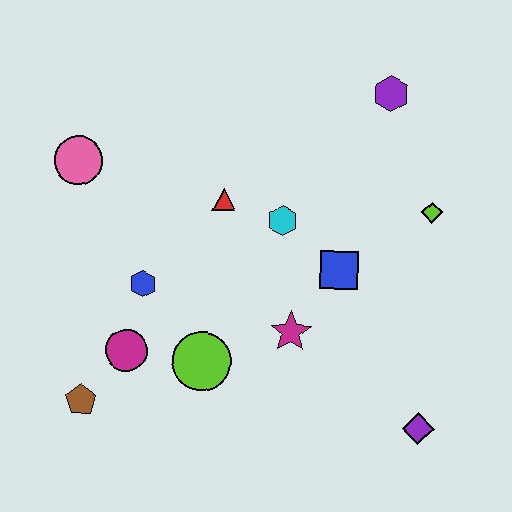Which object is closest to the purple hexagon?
The lime diamond is closest to the purple hexagon.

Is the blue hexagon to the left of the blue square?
Yes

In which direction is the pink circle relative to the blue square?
The pink circle is to the left of the blue square.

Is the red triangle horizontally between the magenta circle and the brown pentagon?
No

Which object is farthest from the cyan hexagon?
The brown pentagon is farthest from the cyan hexagon.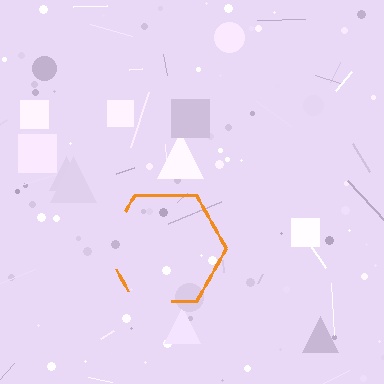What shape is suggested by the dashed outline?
The dashed outline suggests a hexagon.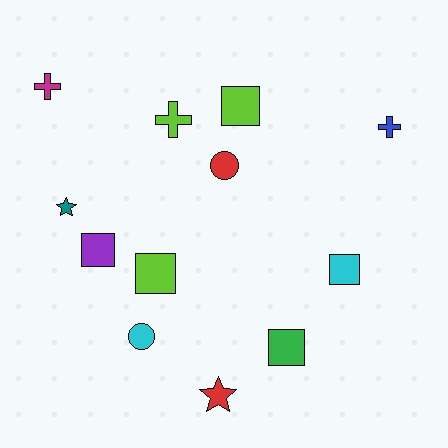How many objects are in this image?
There are 12 objects.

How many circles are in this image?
There are 2 circles.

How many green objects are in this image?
There is 1 green object.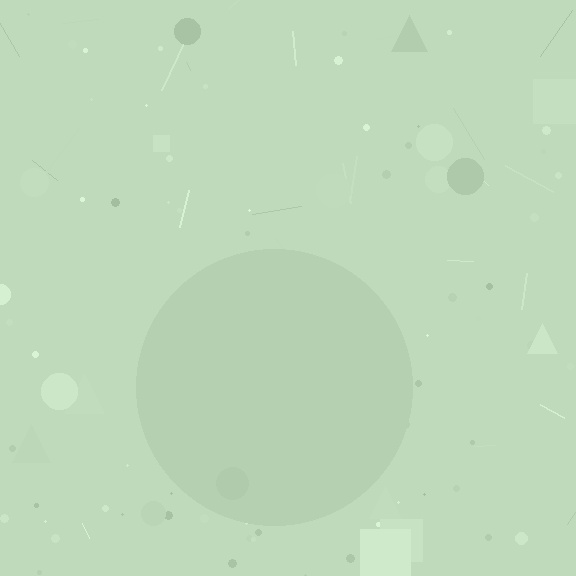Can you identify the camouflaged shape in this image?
The camouflaged shape is a circle.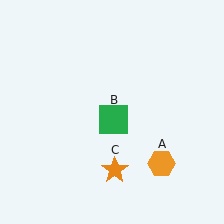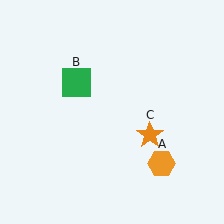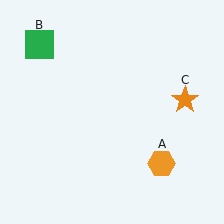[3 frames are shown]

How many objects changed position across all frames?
2 objects changed position: green square (object B), orange star (object C).